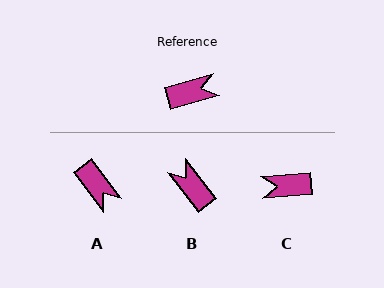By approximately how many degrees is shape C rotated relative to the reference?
Approximately 169 degrees counter-clockwise.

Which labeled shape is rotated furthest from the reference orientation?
C, about 169 degrees away.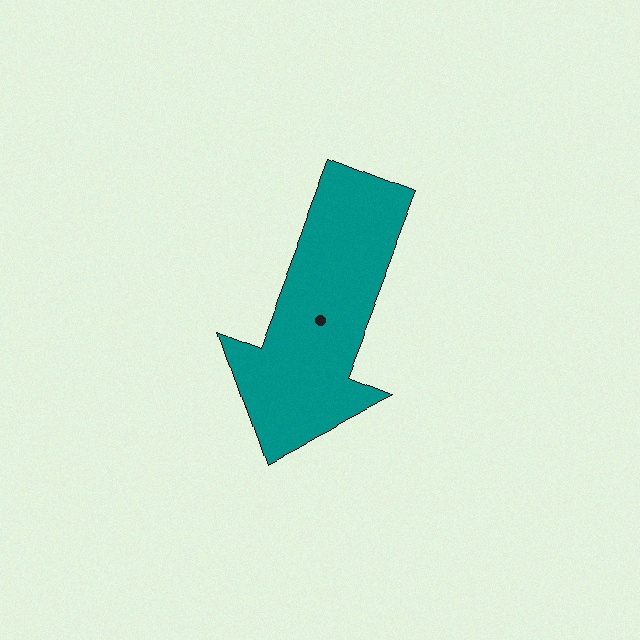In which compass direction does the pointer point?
South.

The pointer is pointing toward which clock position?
Roughly 7 o'clock.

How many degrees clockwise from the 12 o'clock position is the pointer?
Approximately 201 degrees.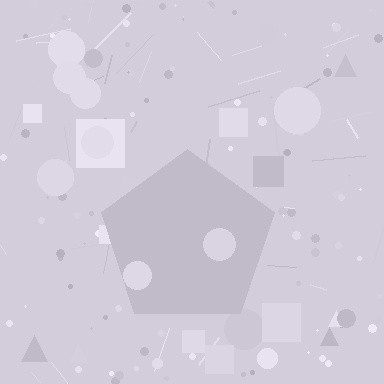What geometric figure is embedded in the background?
A pentagon is embedded in the background.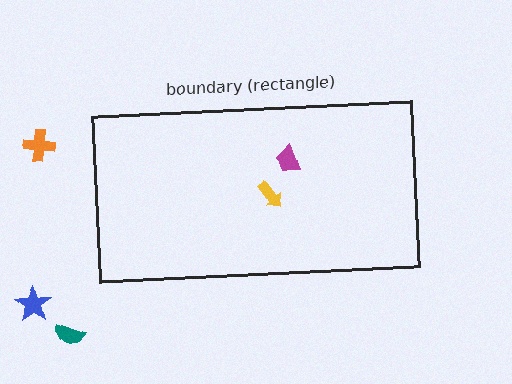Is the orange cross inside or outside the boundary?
Outside.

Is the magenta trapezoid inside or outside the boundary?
Inside.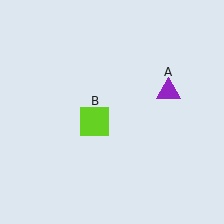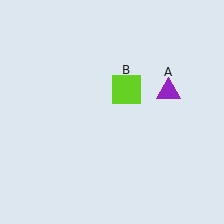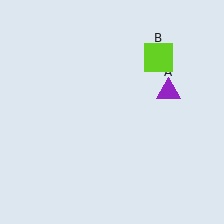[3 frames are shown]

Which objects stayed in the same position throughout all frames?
Purple triangle (object A) remained stationary.